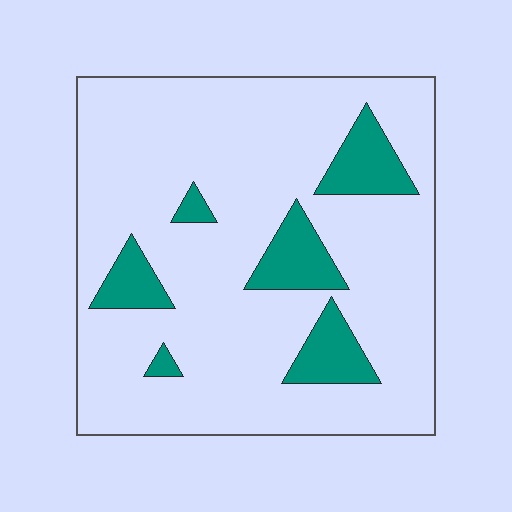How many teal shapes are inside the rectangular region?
6.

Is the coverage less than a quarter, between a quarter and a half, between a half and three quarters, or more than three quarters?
Less than a quarter.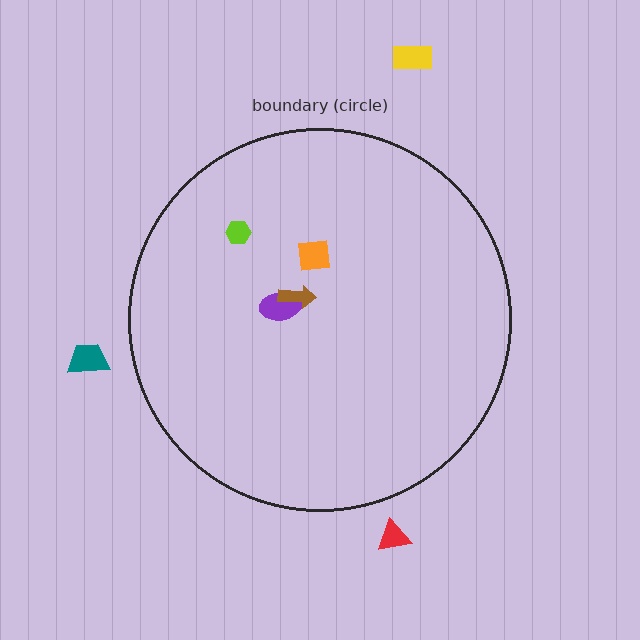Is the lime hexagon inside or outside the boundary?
Inside.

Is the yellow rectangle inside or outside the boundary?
Outside.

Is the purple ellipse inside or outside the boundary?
Inside.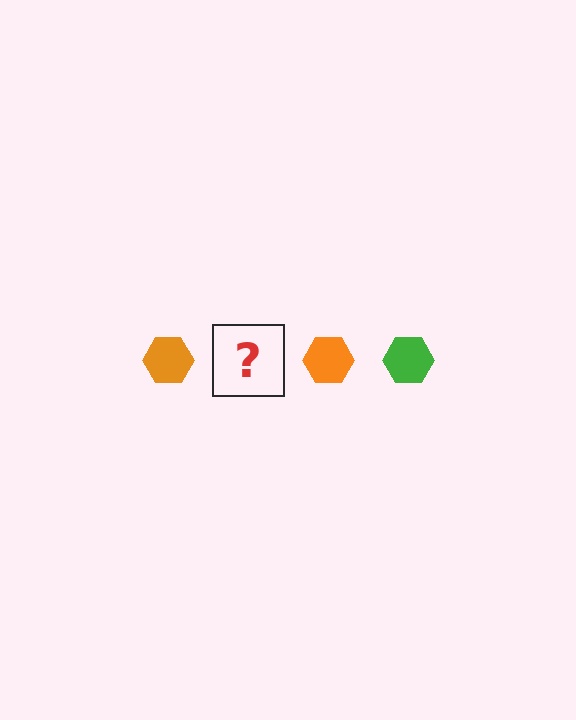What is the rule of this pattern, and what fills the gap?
The rule is that the pattern cycles through orange, green hexagons. The gap should be filled with a green hexagon.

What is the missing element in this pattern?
The missing element is a green hexagon.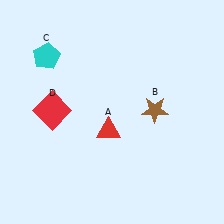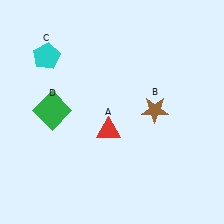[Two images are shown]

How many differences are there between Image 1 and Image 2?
There is 1 difference between the two images.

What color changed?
The square (D) changed from red in Image 1 to green in Image 2.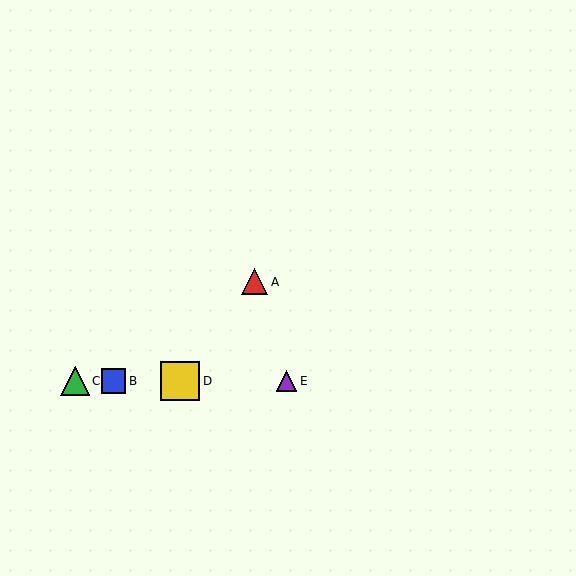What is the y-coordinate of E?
Object E is at y≈381.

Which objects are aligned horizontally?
Objects B, C, D, E are aligned horizontally.